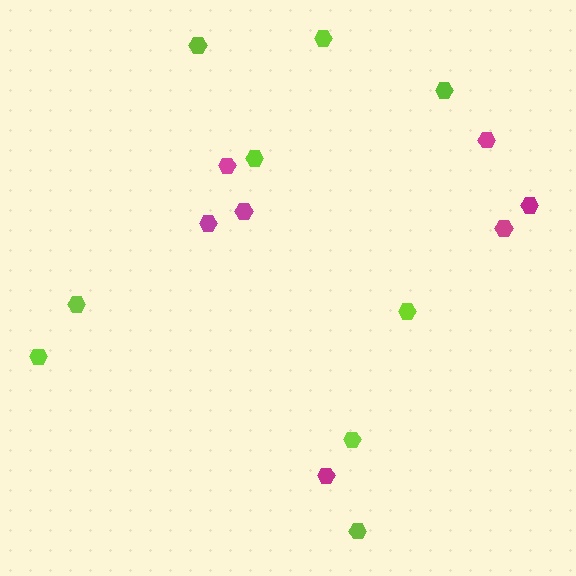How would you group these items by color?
There are 2 groups: one group of lime hexagons (9) and one group of magenta hexagons (7).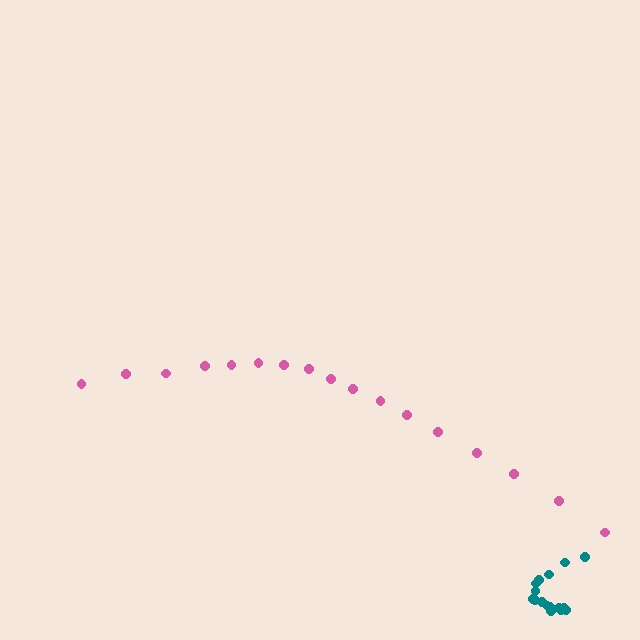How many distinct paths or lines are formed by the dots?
There are 2 distinct paths.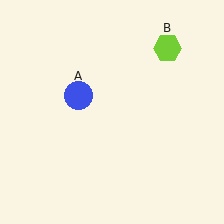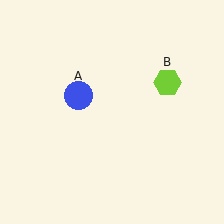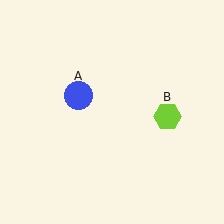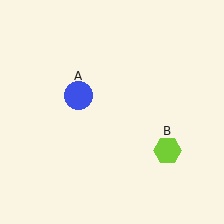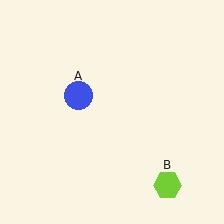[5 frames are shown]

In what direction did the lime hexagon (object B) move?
The lime hexagon (object B) moved down.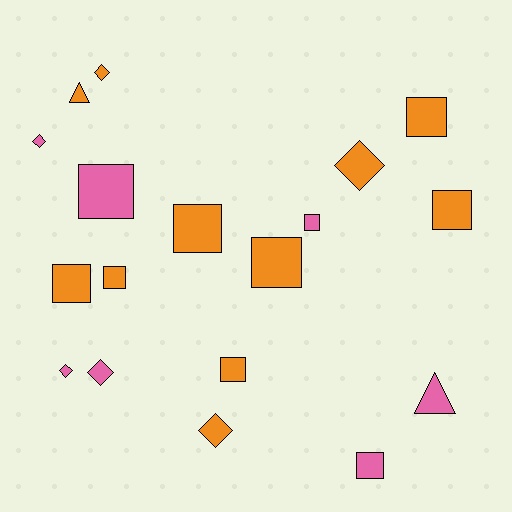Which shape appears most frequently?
Square, with 10 objects.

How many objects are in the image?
There are 18 objects.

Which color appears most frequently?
Orange, with 11 objects.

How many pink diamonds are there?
There are 3 pink diamonds.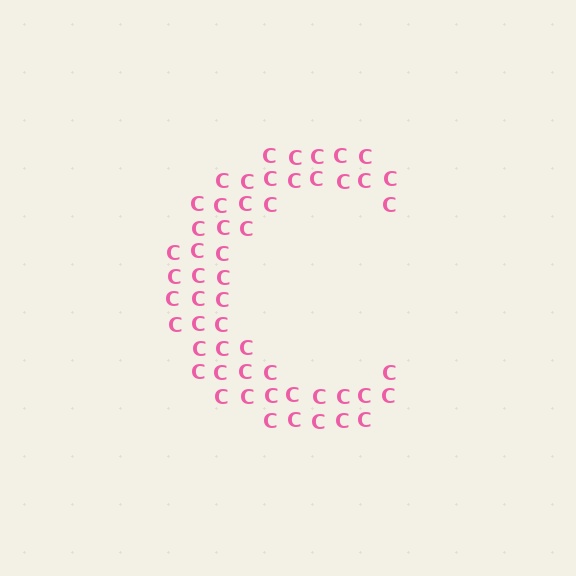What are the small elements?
The small elements are letter C's.